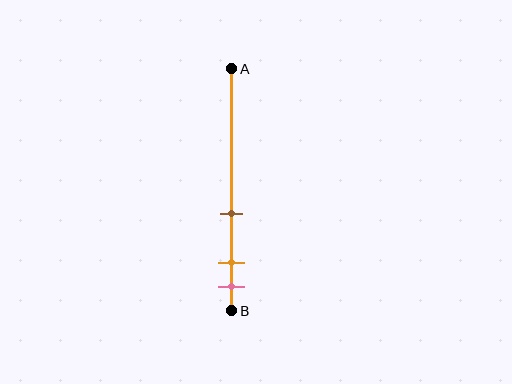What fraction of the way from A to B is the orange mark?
The orange mark is approximately 80% (0.8) of the way from A to B.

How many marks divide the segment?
There are 3 marks dividing the segment.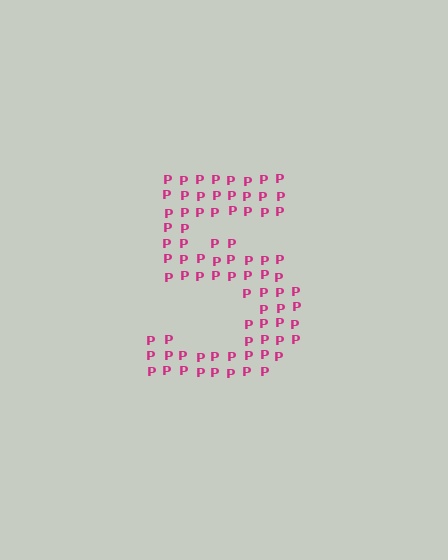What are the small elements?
The small elements are letter P's.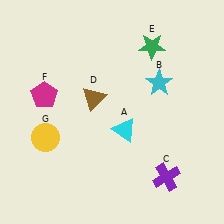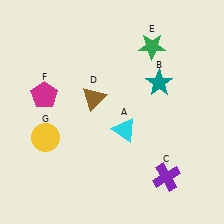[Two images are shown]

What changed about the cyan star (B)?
In Image 1, B is cyan. In Image 2, it changed to teal.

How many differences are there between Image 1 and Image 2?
There is 1 difference between the two images.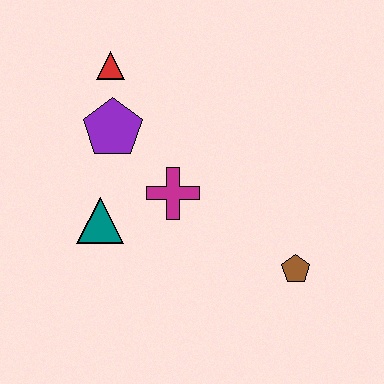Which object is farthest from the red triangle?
The brown pentagon is farthest from the red triangle.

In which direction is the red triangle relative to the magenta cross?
The red triangle is above the magenta cross.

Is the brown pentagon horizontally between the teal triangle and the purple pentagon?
No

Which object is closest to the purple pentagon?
The red triangle is closest to the purple pentagon.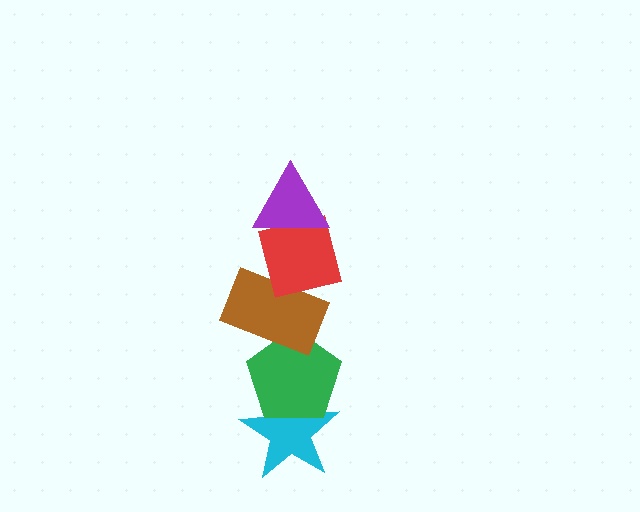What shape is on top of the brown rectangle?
The red square is on top of the brown rectangle.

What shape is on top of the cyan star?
The green pentagon is on top of the cyan star.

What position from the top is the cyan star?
The cyan star is 5th from the top.